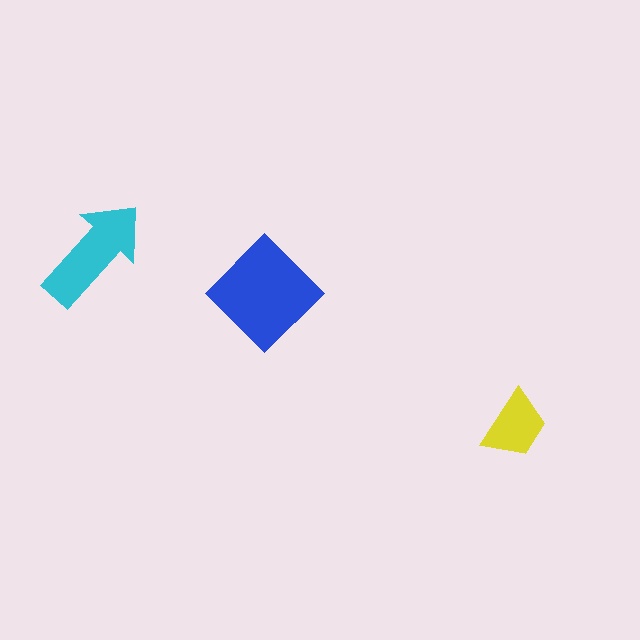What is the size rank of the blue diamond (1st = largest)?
1st.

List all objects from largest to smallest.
The blue diamond, the cyan arrow, the yellow trapezoid.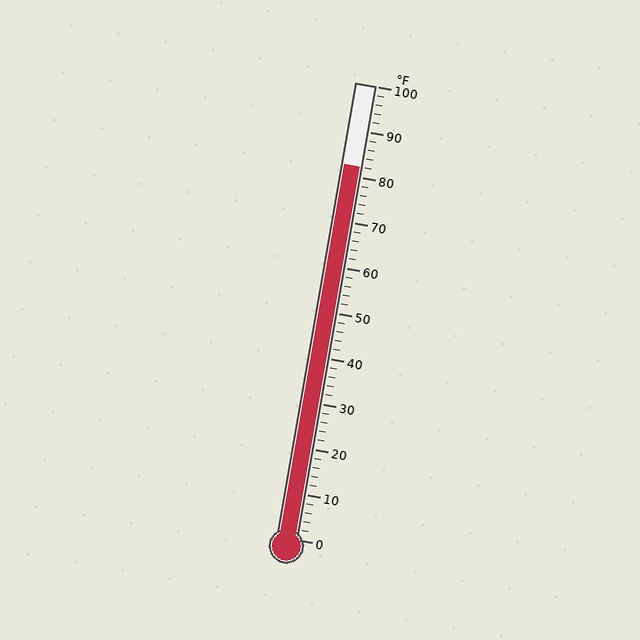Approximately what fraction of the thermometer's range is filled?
The thermometer is filled to approximately 80% of its range.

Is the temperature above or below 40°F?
The temperature is above 40°F.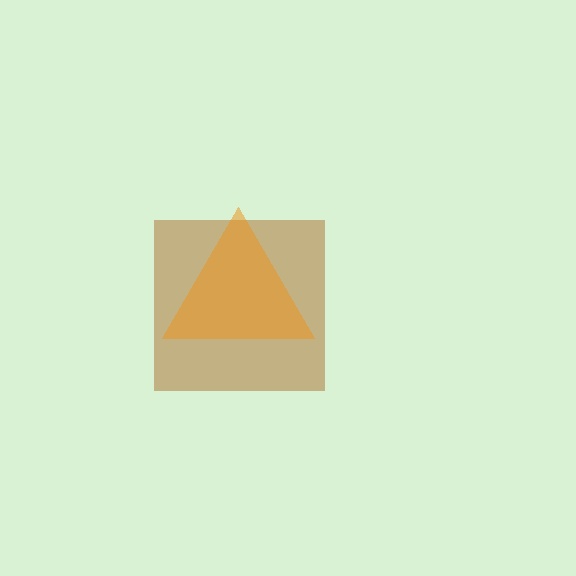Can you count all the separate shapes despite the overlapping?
Yes, there are 2 separate shapes.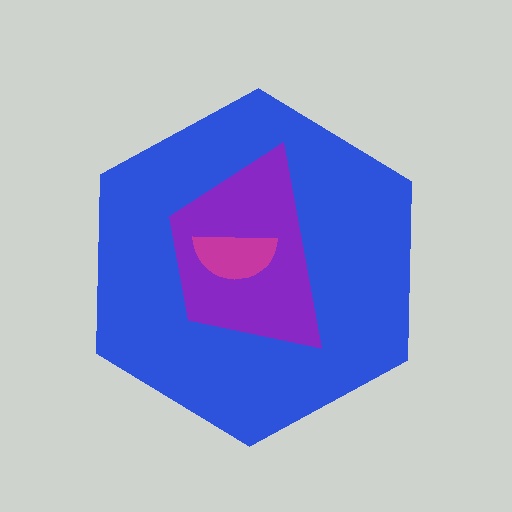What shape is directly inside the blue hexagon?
The purple trapezoid.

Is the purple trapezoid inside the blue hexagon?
Yes.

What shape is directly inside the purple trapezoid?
The magenta semicircle.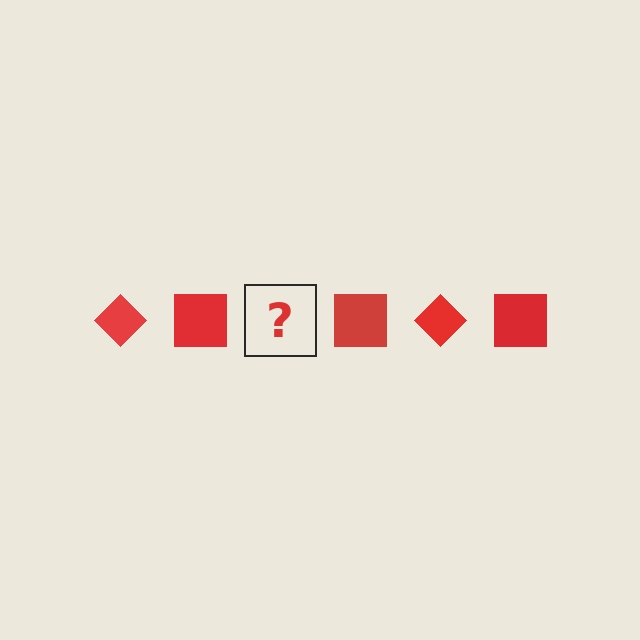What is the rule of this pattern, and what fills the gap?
The rule is that the pattern cycles through diamond, square shapes in red. The gap should be filled with a red diamond.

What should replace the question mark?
The question mark should be replaced with a red diamond.